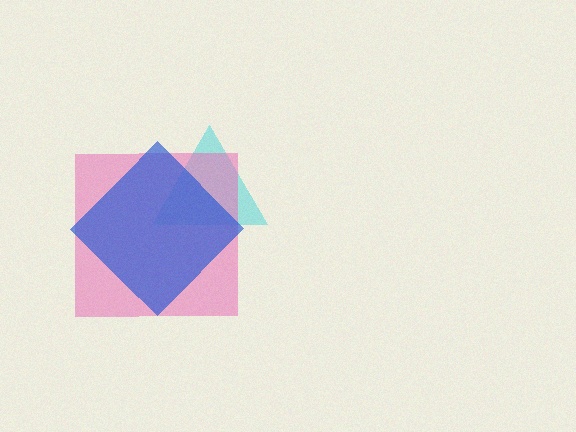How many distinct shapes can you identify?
There are 3 distinct shapes: a cyan triangle, a pink square, a blue diamond.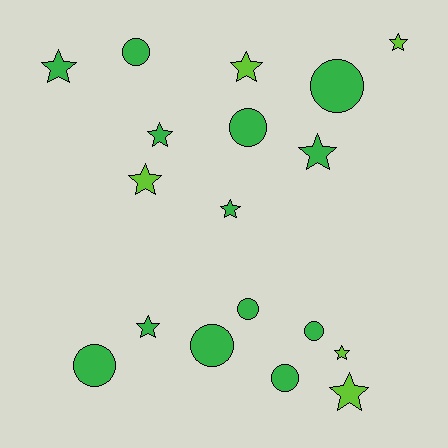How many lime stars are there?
There are 5 lime stars.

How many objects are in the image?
There are 18 objects.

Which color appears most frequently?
Green, with 13 objects.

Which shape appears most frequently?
Star, with 10 objects.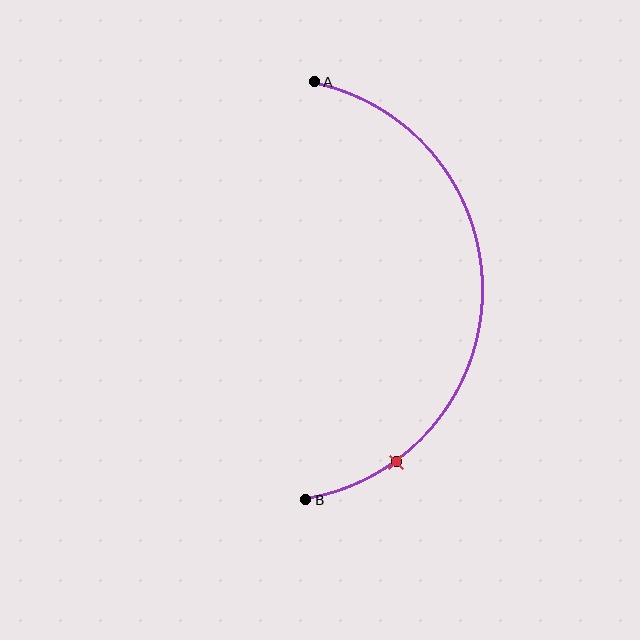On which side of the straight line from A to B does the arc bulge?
The arc bulges to the right of the straight line connecting A and B.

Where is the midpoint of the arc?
The arc midpoint is the point on the curve farthest from the straight line joining A and B. It sits to the right of that line.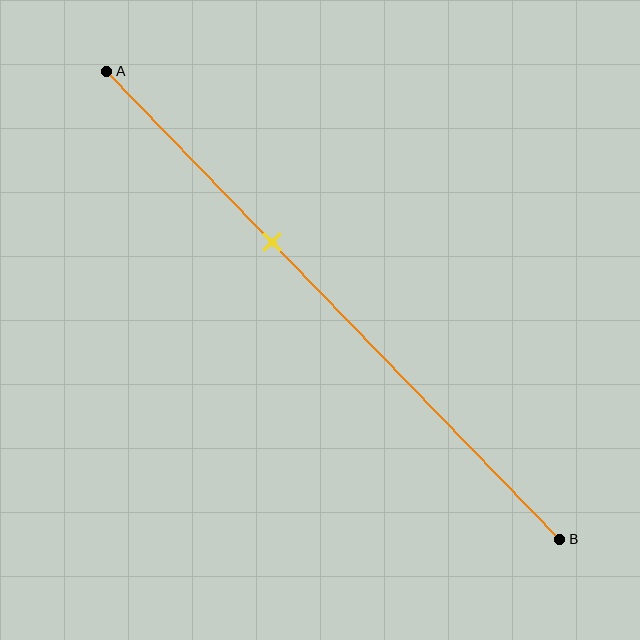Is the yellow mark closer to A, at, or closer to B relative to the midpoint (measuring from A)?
The yellow mark is closer to point A than the midpoint of segment AB.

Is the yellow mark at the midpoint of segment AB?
No, the mark is at about 35% from A, not at the 50% midpoint.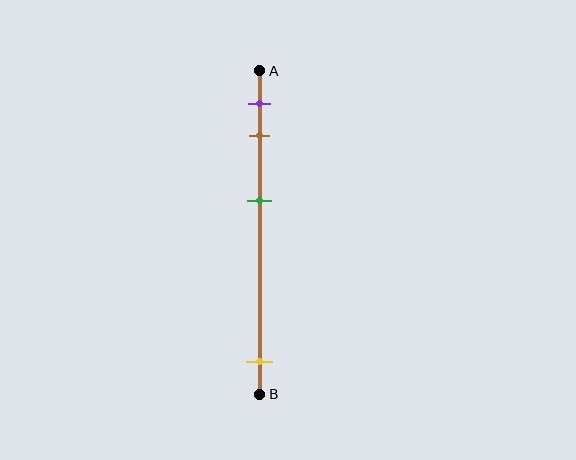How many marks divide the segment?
There are 4 marks dividing the segment.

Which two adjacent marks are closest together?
The purple and brown marks are the closest adjacent pair.